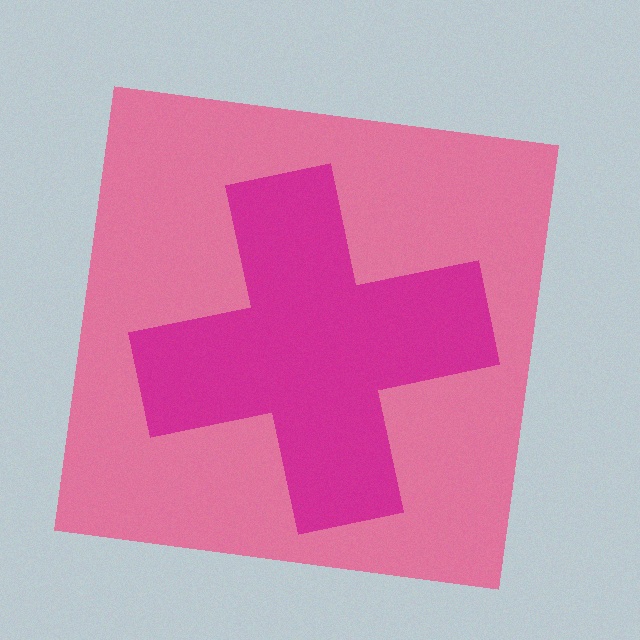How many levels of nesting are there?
2.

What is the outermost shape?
The pink square.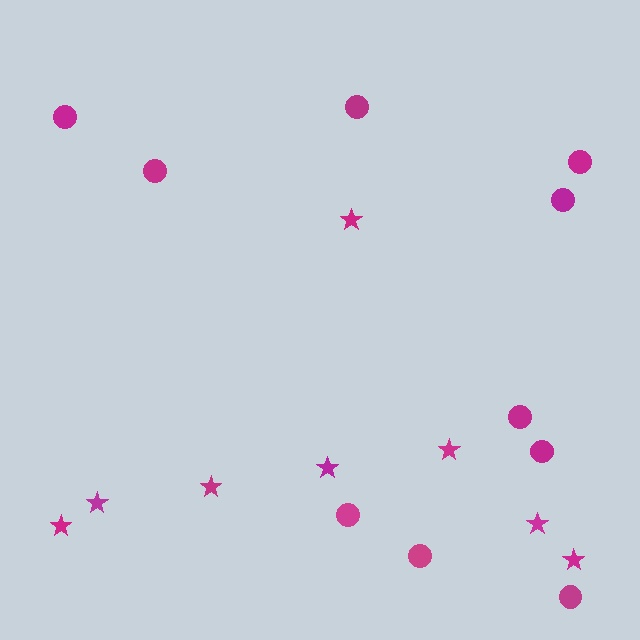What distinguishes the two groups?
There are 2 groups: one group of circles (10) and one group of stars (8).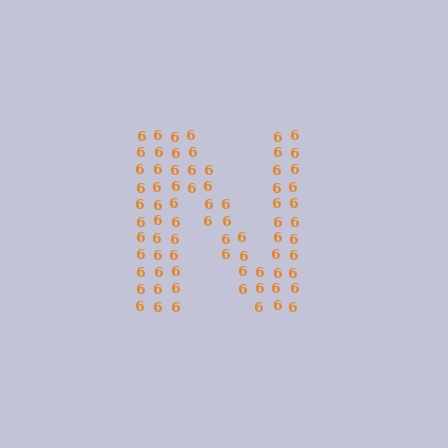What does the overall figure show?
The overall figure shows the letter N.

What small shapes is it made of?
It is made of small digit 6's.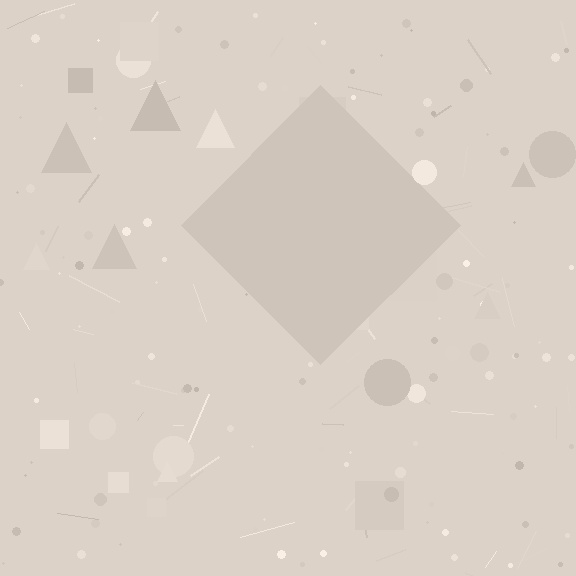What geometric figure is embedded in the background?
A diamond is embedded in the background.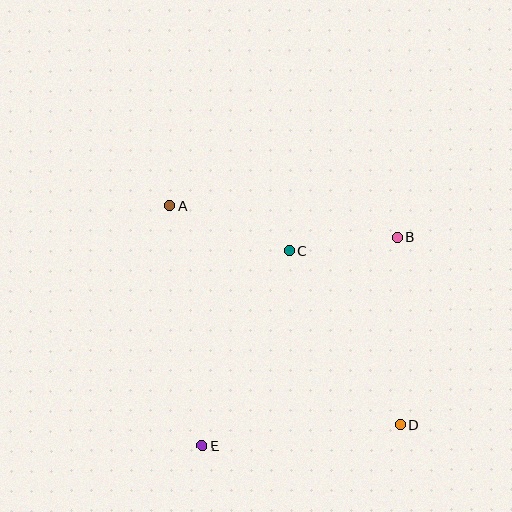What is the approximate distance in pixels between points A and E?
The distance between A and E is approximately 242 pixels.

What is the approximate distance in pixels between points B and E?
The distance between B and E is approximately 286 pixels.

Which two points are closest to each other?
Points B and C are closest to each other.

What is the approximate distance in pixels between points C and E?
The distance between C and E is approximately 214 pixels.